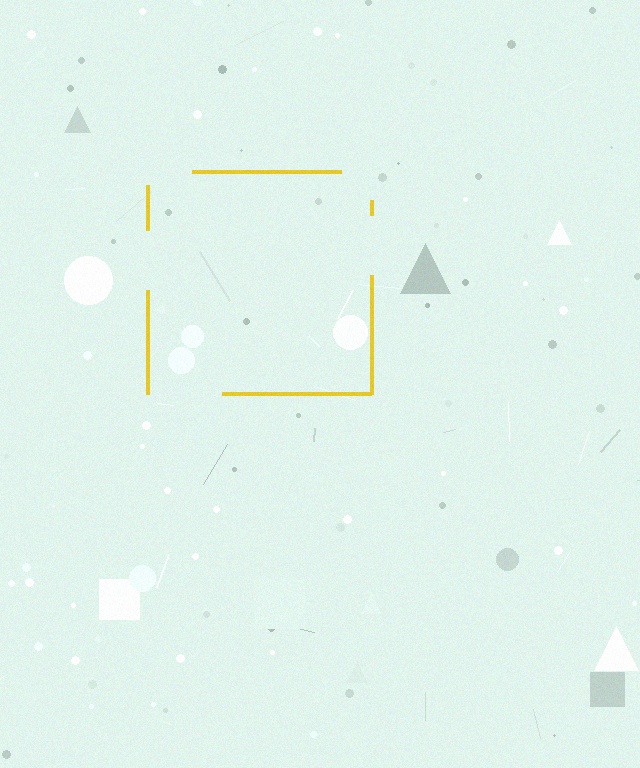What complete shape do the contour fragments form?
The contour fragments form a square.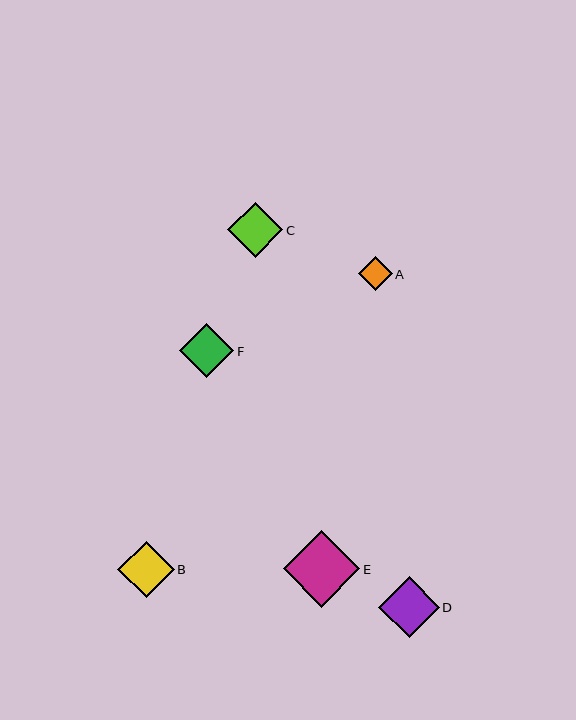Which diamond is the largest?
Diamond E is the largest with a size of approximately 76 pixels.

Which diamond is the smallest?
Diamond A is the smallest with a size of approximately 33 pixels.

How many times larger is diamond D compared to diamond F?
Diamond D is approximately 1.1 times the size of diamond F.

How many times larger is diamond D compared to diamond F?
Diamond D is approximately 1.1 times the size of diamond F.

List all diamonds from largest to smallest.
From largest to smallest: E, D, B, C, F, A.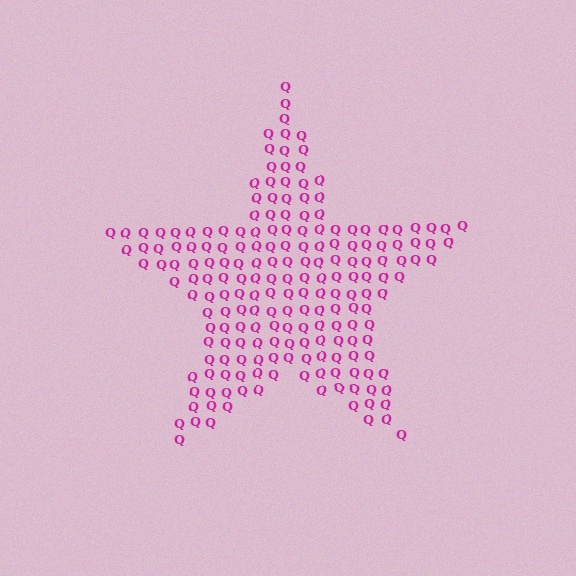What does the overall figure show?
The overall figure shows a star.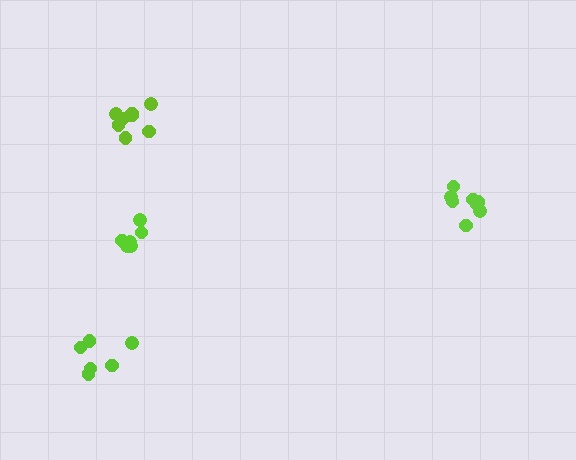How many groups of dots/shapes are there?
There are 4 groups.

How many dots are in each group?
Group 1: 8 dots, Group 2: 6 dots, Group 3: 6 dots, Group 4: 8 dots (28 total).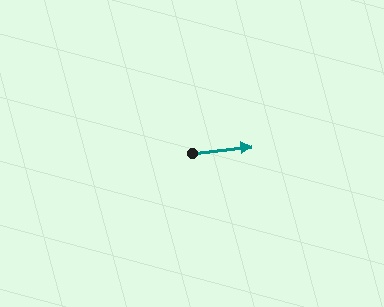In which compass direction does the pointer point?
East.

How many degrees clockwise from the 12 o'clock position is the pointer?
Approximately 83 degrees.